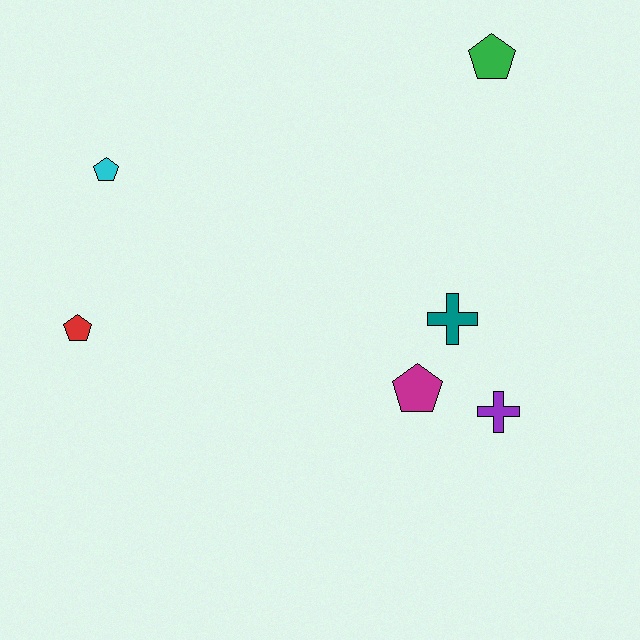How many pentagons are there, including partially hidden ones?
There are 4 pentagons.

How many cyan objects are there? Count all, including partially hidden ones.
There is 1 cyan object.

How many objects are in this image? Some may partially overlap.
There are 6 objects.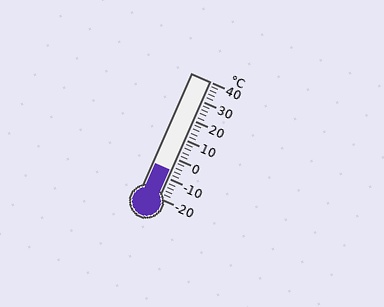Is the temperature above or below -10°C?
The temperature is above -10°C.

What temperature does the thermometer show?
The thermometer shows approximately -6°C.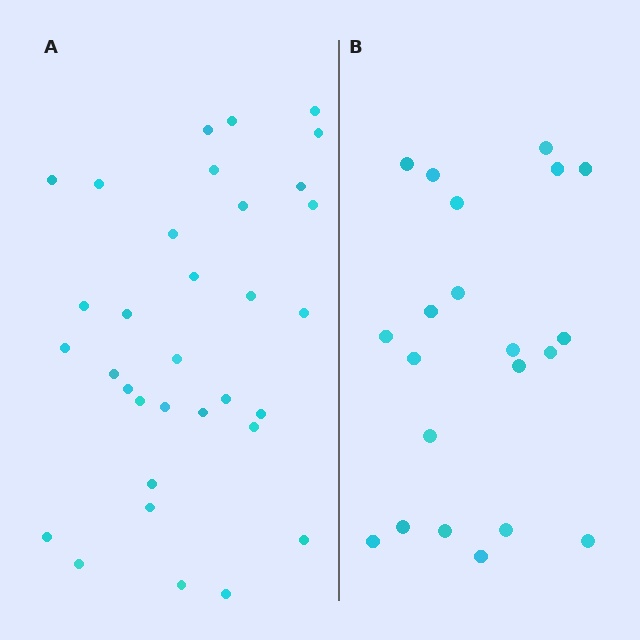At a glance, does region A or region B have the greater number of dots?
Region A (the left region) has more dots.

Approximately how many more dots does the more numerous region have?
Region A has roughly 12 or so more dots than region B.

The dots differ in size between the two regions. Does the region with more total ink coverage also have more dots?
No. Region B has more total ink coverage because its dots are larger, but region A actually contains more individual dots. Total area can be misleading — the number of items is what matters here.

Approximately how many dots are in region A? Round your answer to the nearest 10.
About 30 dots. (The exact count is 33, which rounds to 30.)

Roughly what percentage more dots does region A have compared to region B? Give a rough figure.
About 55% more.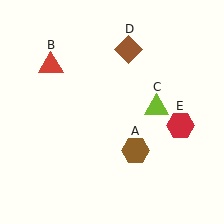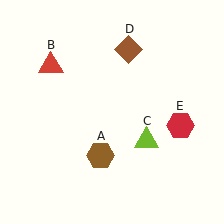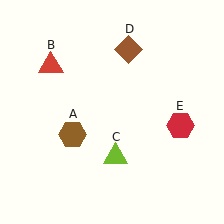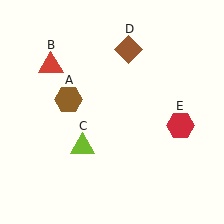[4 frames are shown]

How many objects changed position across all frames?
2 objects changed position: brown hexagon (object A), lime triangle (object C).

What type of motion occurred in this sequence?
The brown hexagon (object A), lime triangle (object C) rotated clockwise around the center of the scene.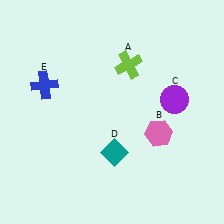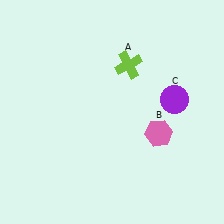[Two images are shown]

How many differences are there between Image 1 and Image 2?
There are 2 differences between the two images.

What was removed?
The blue cross (E), the teal diamond (D) were removed in Image 2.